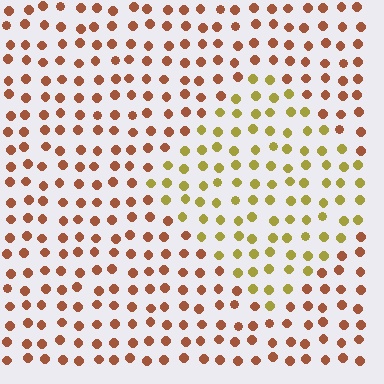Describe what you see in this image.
The image is filled with small brown elements in a uniform arrangement. A diamond-shaped region is visible where the elements are tinted to a slightly different hue, forming a subtle color boundary.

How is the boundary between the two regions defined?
The boundary is defined purely by a slight shift in hue (about 43 degrees). Spacing, size, and orientation are identical on both sides.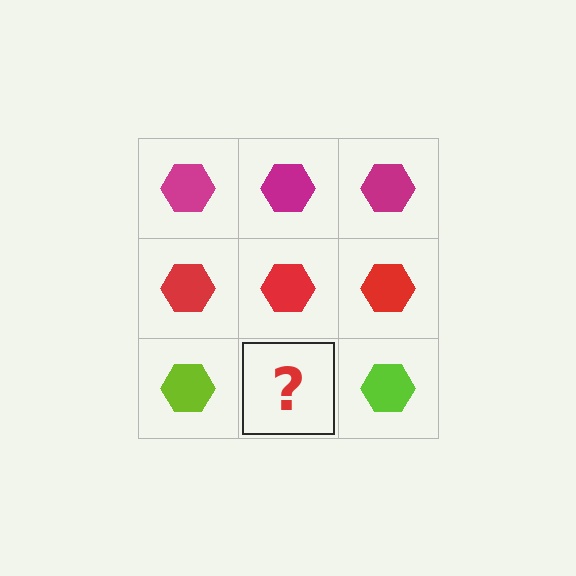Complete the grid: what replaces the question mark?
The question mark should be replaced with a lime hexagon.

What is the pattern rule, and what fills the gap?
The rule is that each row has a consistent color. The gap should be filled with a lime hexagon.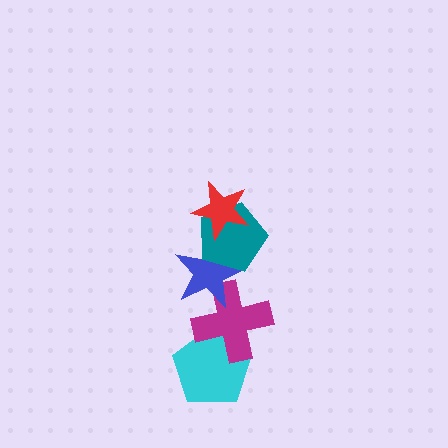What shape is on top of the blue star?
The teal pentagon is on top of the blue star.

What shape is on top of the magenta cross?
The blue star is on top of the magenta cross.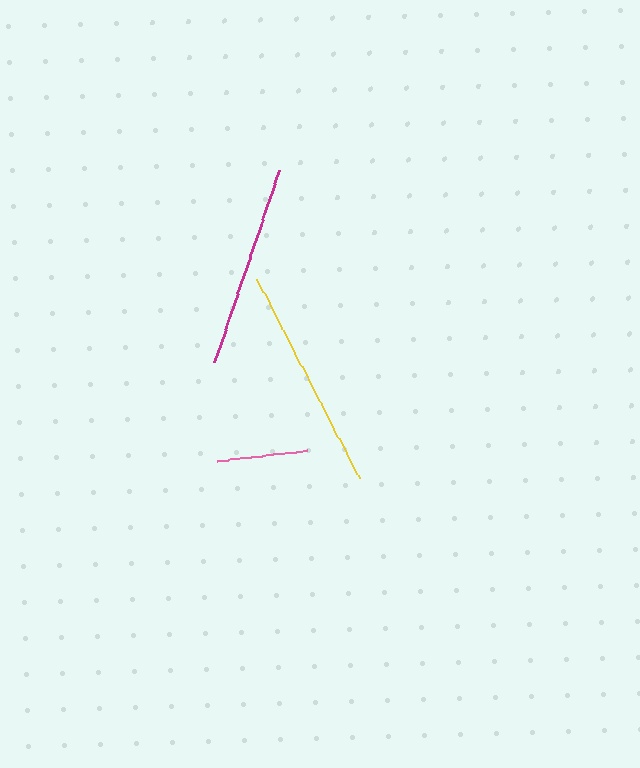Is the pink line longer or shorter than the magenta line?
The magenta line is longer than the pink line.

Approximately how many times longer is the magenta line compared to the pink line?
The magenta line is approximately 2.3 times the length of the pink line.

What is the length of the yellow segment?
The yellow segment is approximately 224 pixels long.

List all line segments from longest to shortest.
From longest to shortest: yellow, magenta, pink.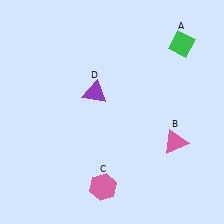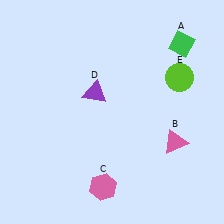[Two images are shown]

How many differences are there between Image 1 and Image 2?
There is 1 difference between the two images.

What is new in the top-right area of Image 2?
A lime circle (E) was added in the top-right area of Image 2.